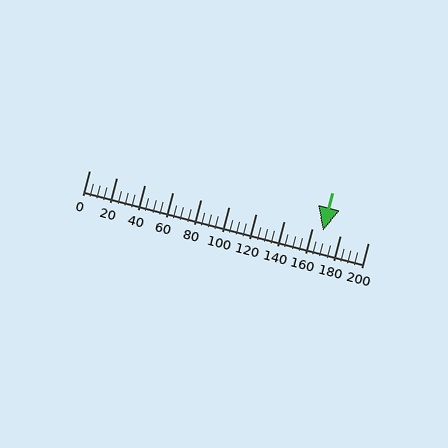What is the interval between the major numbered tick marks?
The major tick marks are spaced 20 units apart.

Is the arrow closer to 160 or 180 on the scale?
The arrow is closer to 160.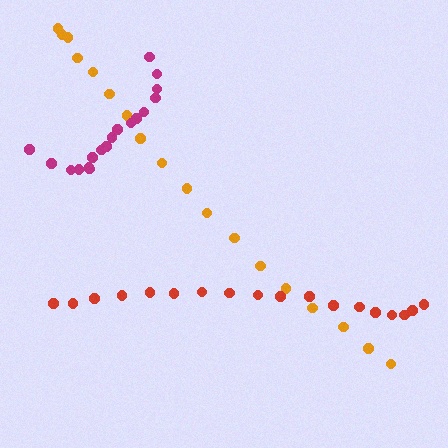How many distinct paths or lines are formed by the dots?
There are 3 distinct paths.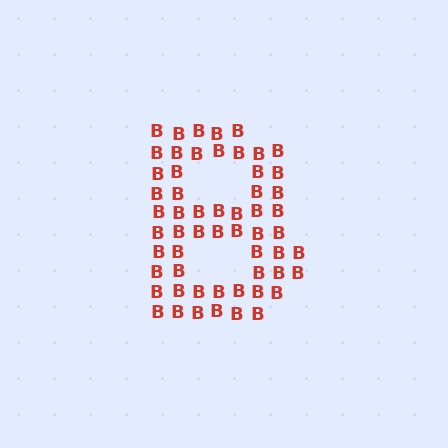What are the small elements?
The small elements are letter B's.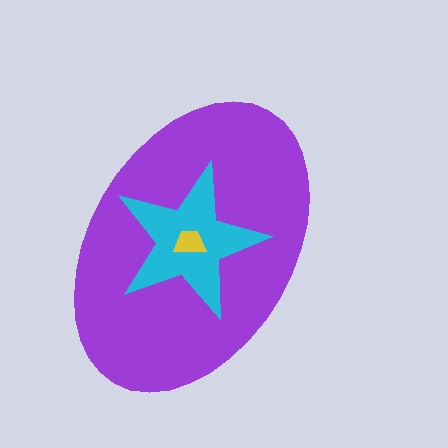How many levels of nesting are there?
3.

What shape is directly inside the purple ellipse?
The cyan star.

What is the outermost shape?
The purple ellipse.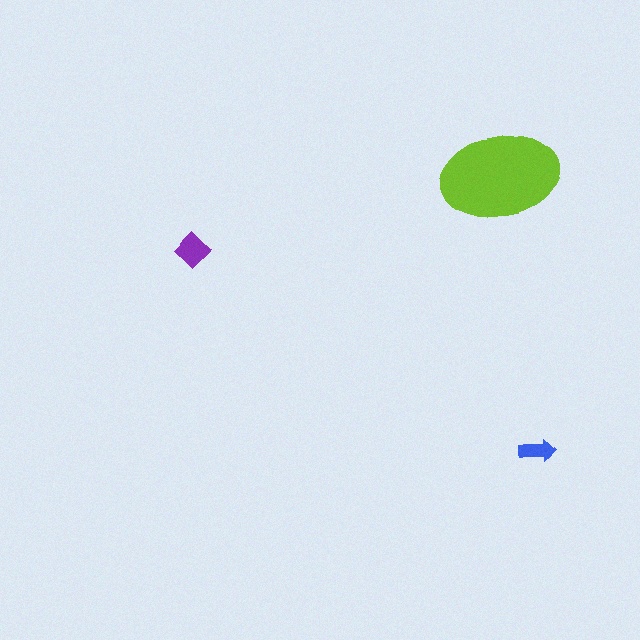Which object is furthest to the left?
The purple diamond is leftmost.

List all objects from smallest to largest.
The blue arrow, the purple diamond, the lime ellipse.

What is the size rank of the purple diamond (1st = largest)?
2nd.